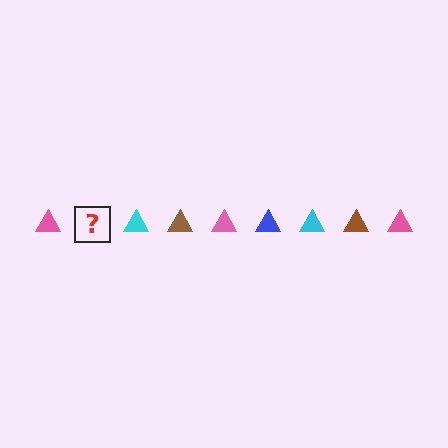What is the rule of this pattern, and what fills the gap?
The rule is that the pattern cycles through pink, blue, cyan, brown triangles. The gap should be filled with a blue triangle.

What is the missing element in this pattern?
The missing element is a blue triangle.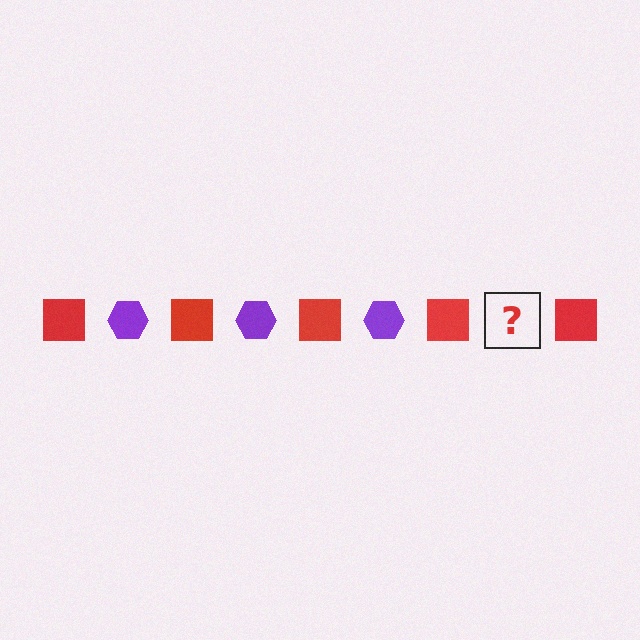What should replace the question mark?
The question mark should be replaced with a purple hexagon.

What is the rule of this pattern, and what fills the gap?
The rule is that the pattern alternates between red square and purple hexagon. The gap should be filled with a purple hexagon.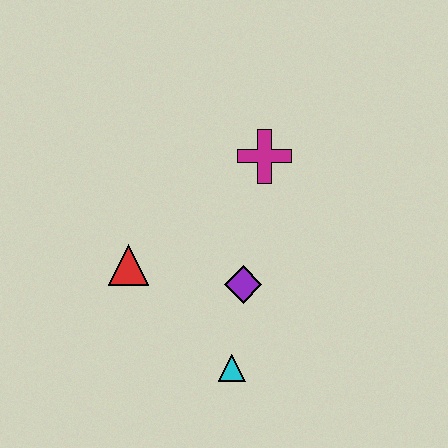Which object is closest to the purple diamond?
The cyan triangle is closest to the purple diamond.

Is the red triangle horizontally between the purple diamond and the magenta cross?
No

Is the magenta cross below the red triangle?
No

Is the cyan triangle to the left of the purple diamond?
Yes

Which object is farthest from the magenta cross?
The cyan triangle is farthest from the magenta cross.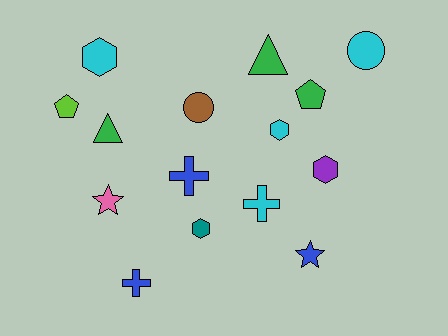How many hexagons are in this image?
There are 4 hexagons.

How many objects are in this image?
There are 15 objects.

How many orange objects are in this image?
There are no orange objects.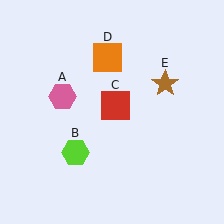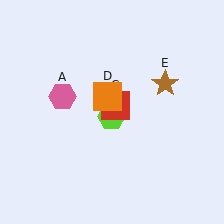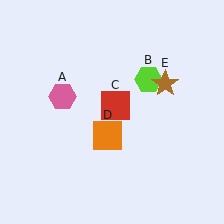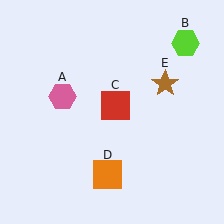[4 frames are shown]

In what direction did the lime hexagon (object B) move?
The lime hexagon (object B) moved up and to the right.